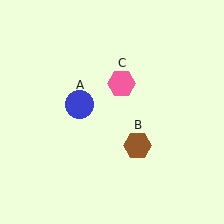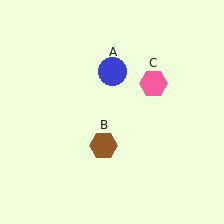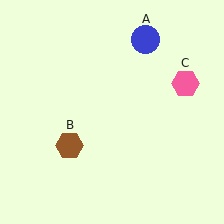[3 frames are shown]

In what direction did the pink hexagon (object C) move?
The pink hexagon (object C) moved right.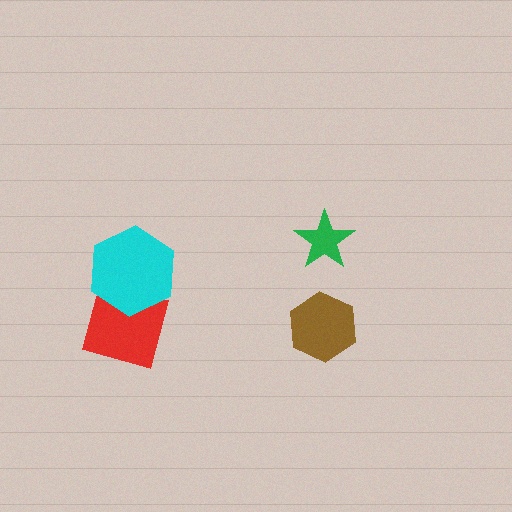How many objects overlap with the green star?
0 objects overlap with the green star.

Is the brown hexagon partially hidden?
No, no other shape covers it.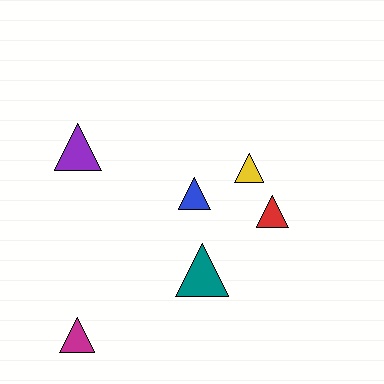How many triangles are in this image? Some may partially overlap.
There are 6 triangles.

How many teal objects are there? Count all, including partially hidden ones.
There is 1 teal object.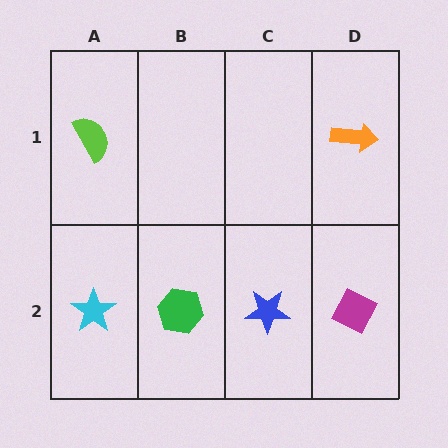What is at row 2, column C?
A blue star.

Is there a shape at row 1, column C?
No, that cell is empty.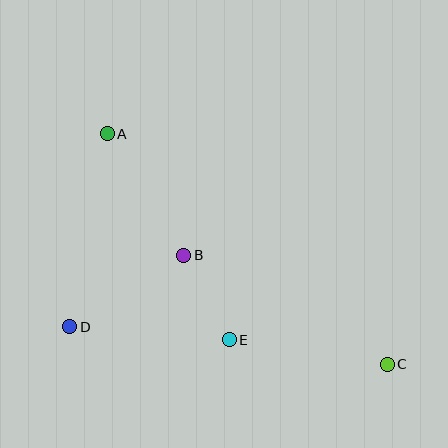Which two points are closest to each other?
Points B and E are closest to each other.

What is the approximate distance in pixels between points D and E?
The distance between D and E is approximately 160 pixels.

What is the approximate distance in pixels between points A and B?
The distance between A and B is approximately 144 pixels.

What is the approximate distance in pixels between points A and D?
The distance between A and D is approximately 196 pixels.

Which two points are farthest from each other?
Points A and C are farthest from each other.